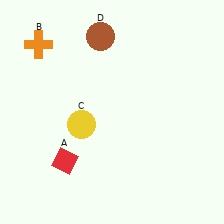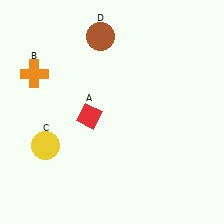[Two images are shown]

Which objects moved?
The objects that moved are: the red diamond (A), the orange cross (B), the yellow circle (C).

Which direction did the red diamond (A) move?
The red diamond (A) moved up.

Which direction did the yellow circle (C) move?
The yellow circle (C) moved left.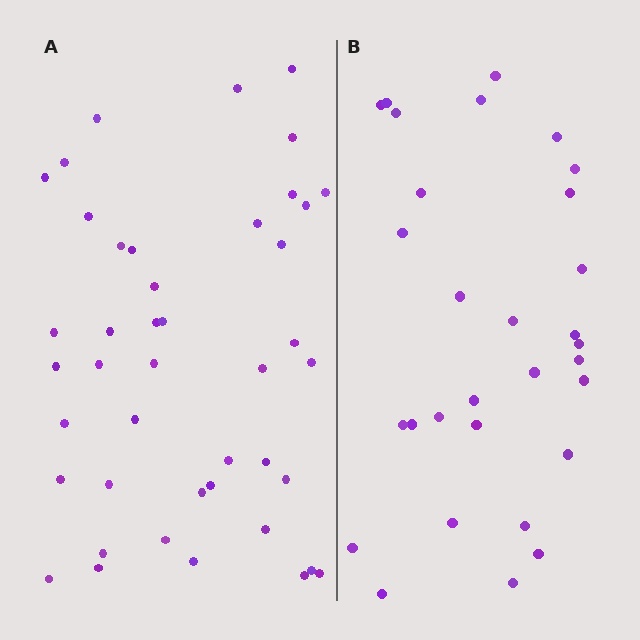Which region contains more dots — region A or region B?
Region A (the left region) has more dots.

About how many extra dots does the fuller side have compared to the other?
Region A has approximately 15 more dots than region B.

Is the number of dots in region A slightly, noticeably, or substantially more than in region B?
Region A has noticeably more, but not dramatically so. The ratio is roughly 1.4 to 1.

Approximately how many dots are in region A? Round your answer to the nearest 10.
About 40 dots. (The exact count is 43, which rounds to 40.)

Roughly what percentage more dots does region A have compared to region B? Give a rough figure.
About 45% more.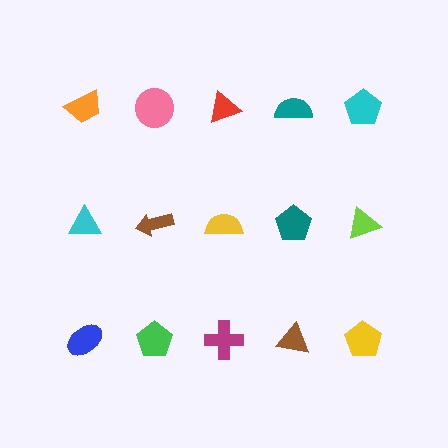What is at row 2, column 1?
A cyan triangle.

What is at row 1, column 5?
A cyan pentagon.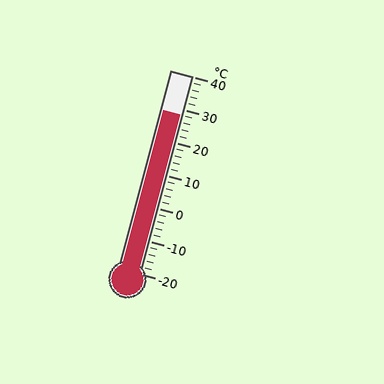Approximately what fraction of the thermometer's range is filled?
The thermometer is filled to approximately 80% of its range.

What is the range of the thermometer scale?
The thermometer scale ranges from -20°C to 40°C.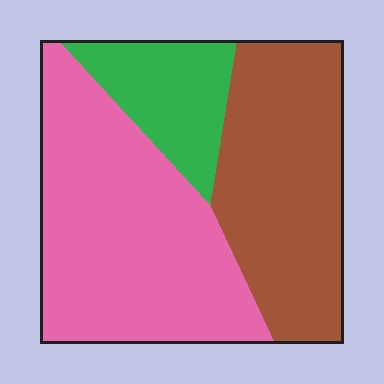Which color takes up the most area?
Pink, at roughly 45%.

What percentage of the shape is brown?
Brown takes up about three eighths (3/8) of the shape.